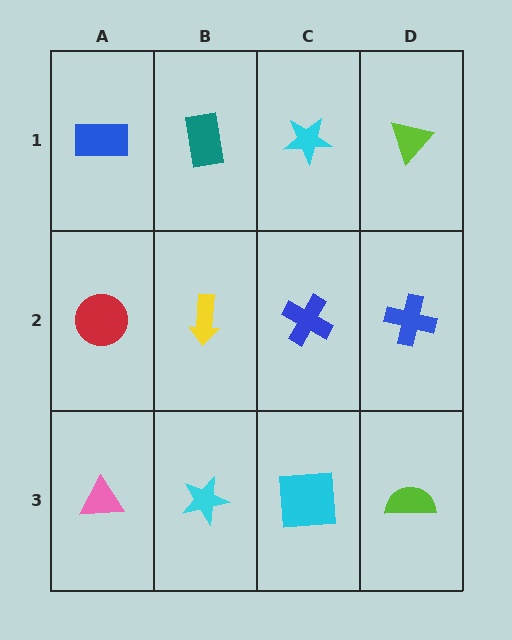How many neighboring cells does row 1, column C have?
3.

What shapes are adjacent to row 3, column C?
A blue cross (row 2, column C), a cyan star (row 3, column B), a lime semicircle (row 3, column D).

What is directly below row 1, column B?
A yellow arrow.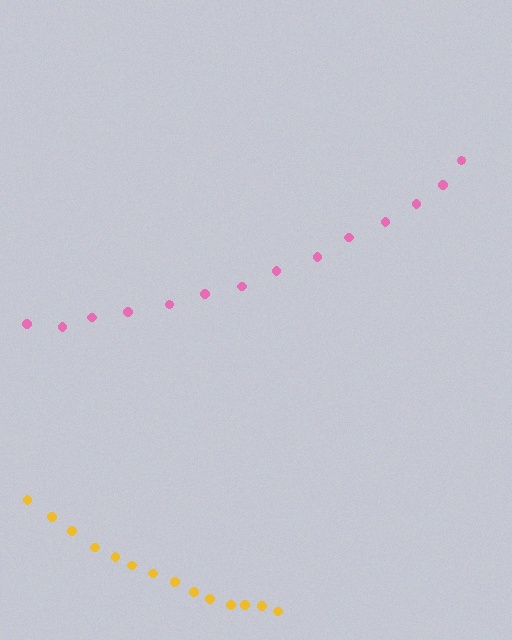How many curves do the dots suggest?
There are 2 distinct paths.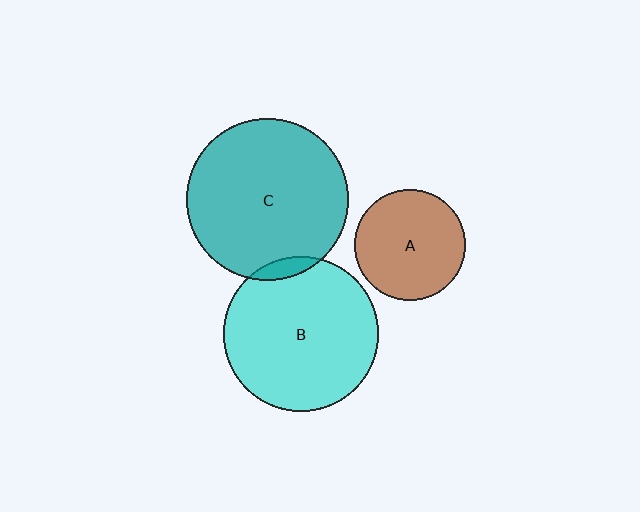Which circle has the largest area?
Circle C (teal).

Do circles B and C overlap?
Yes.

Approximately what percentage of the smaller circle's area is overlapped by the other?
Approximately 5%.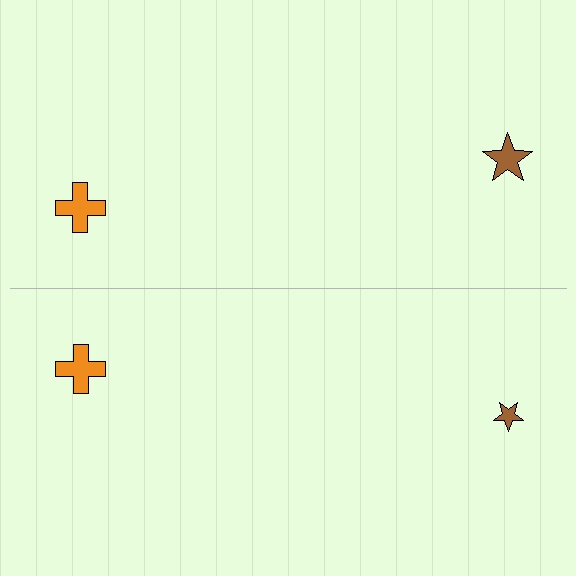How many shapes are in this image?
There are 4 shapes in this image.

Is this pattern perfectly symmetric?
No, the pattern is not perfectly symmetric. The brown star on the bottom side has a different size than its mirror counterpart.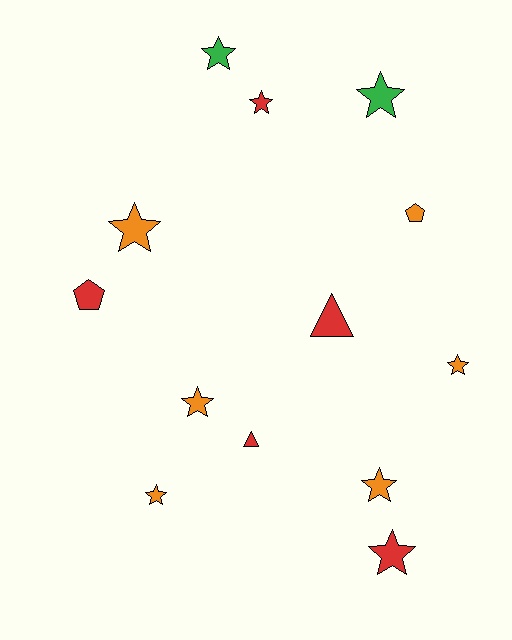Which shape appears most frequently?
Star, with 9 objects.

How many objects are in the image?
There are 13 objects.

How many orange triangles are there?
There are no orange triangles.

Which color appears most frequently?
Orange, with 6 objects.